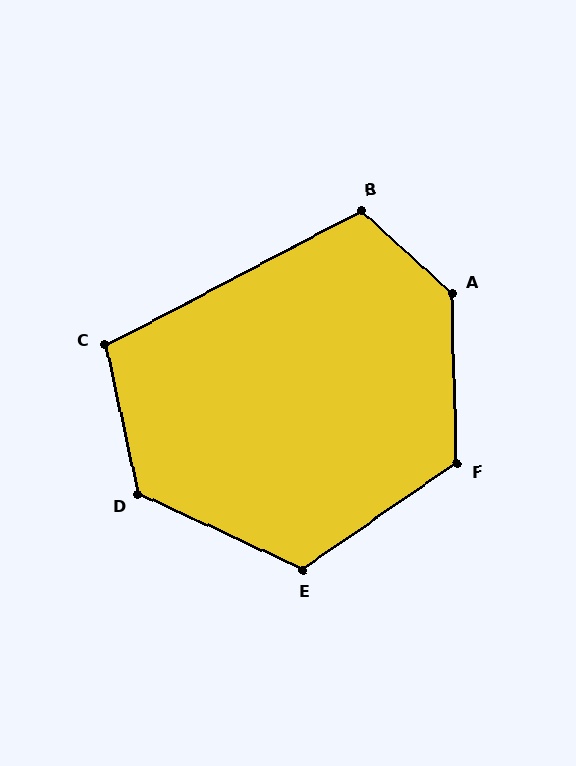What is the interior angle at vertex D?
Approximately 127 degrees (obtuse).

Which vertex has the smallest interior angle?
C, at approximately 105 degrees.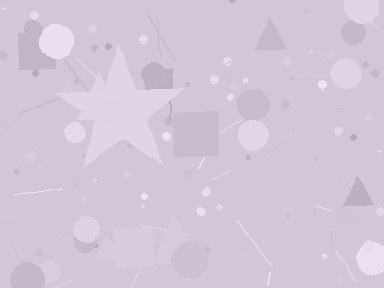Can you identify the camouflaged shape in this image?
The camouflaged shape is a star.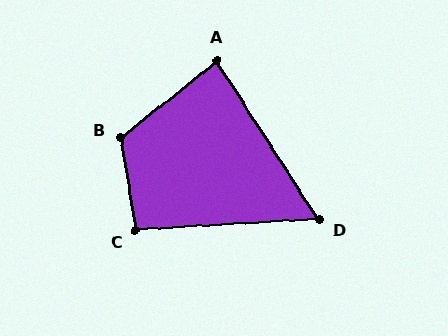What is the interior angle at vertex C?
Approximately 96 degrees (obtuse).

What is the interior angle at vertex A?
Approximately 84 degrees (acute).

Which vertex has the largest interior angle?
B, at approximately 119 degrees.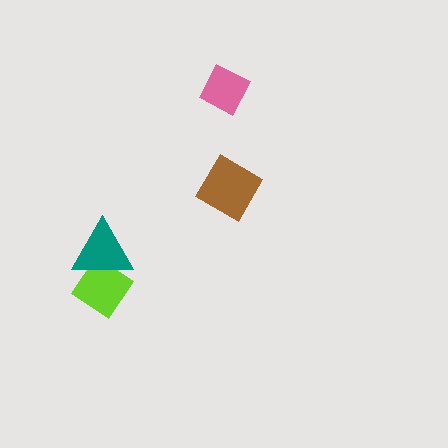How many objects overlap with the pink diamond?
0 objects overlap with the pink diamond.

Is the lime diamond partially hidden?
Yes, it is partially covered by another shape.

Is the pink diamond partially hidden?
No, no other shape covers it.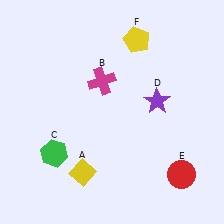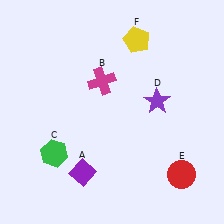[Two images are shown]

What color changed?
The diamond (A) changed from yellow in Image 1 to purple in Image 2.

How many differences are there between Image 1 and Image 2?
There is 1 difference between the two images.